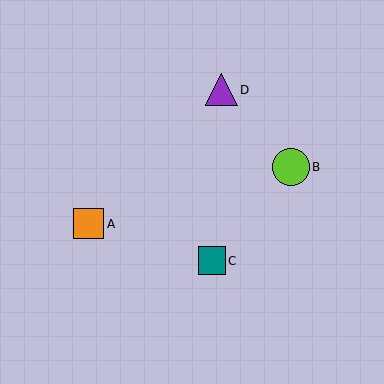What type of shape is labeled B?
Shape B is a lime circle.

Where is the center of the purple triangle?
The center of the purple triangle is at (222, 90).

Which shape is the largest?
The lime circle (labeled B) is the largest.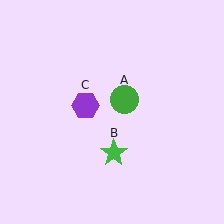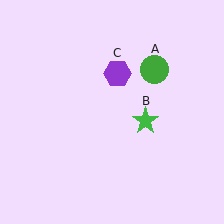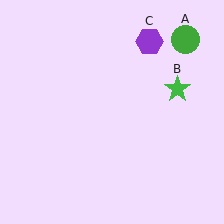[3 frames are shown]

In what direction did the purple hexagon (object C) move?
The purple hexagon (object C) moved up and to the right.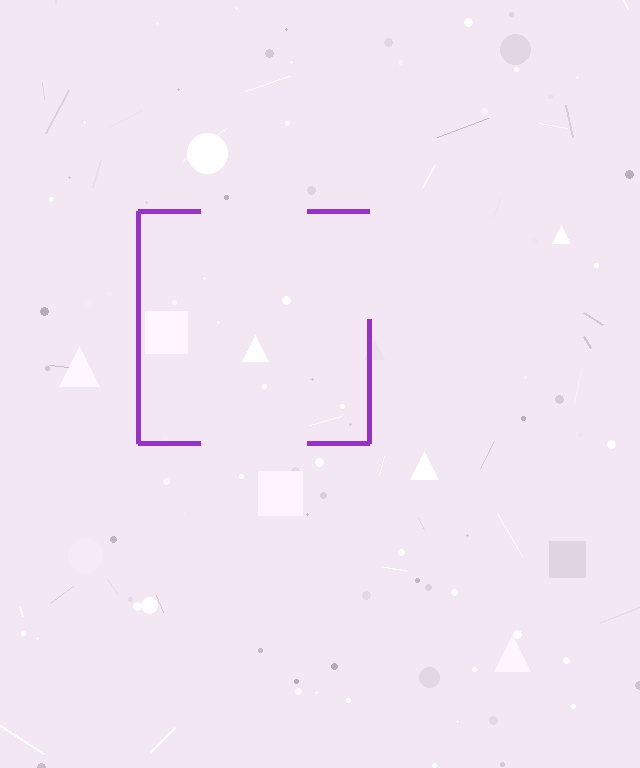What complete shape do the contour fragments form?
The contour fragments form a square.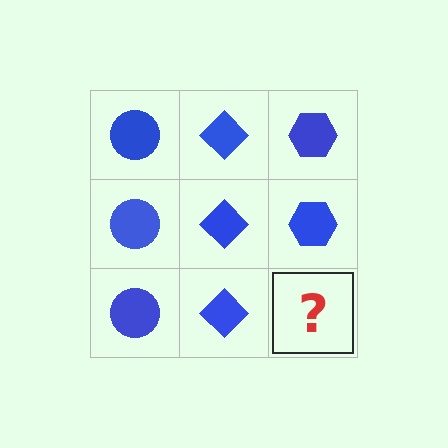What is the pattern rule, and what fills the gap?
The rule is that each column has a consistent shape. The gap should be filled with a blue hexagon.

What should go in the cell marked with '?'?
The missing cell should contain a blue hexagon.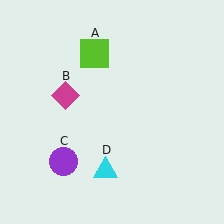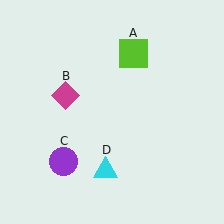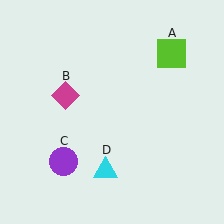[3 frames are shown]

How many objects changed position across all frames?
1 object changed position: lime square (object A).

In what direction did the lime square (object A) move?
The lime square (object A) moved right.